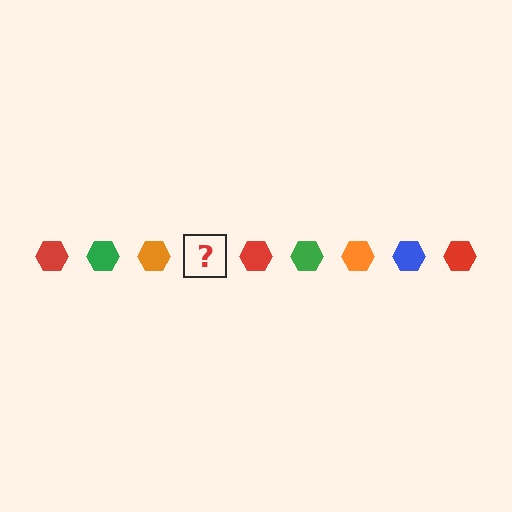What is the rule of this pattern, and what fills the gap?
The rule is that the pattern cycles through red, green, orange, blue hexagons. The gap should be filled with a blue hexagon.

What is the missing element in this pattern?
The missing element is a blue hexagon.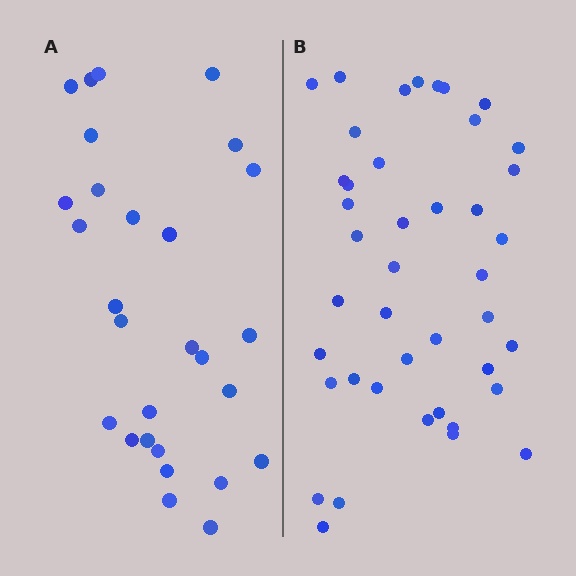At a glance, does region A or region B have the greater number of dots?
Region B (the right region) has more dots.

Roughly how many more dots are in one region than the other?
Region B has approximately 15 more dots than region A.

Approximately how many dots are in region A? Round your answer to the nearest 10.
About 30 dots. (The exact count is 28, which rounds to 30.)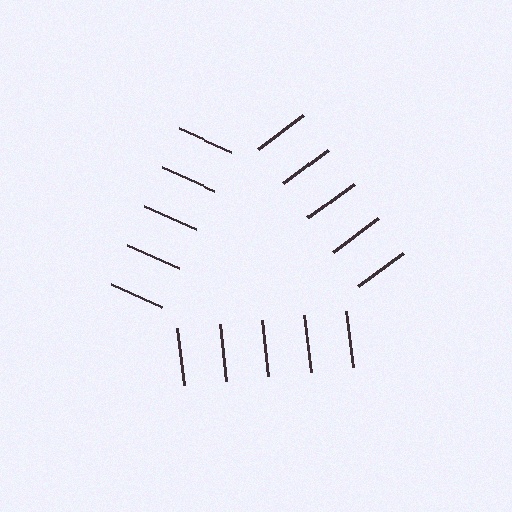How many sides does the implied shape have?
3 sides — the line-ends trace a triangle.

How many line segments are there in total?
15 — 5 along each of the 3 edges.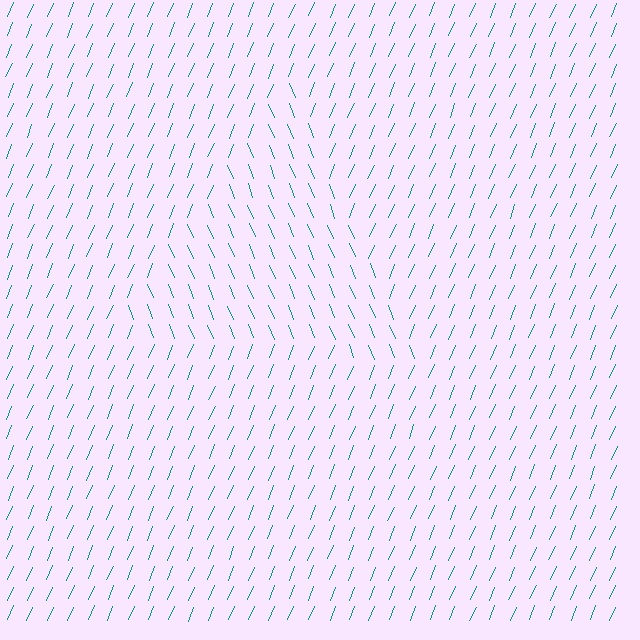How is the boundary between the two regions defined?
The boundary is defined purely by a change in line orientation (approximately 45 degrees difference). All lines are the same color and thickness.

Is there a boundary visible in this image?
Yes, there is a texture boundary formed by a change in line orientation.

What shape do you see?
I see a triangle.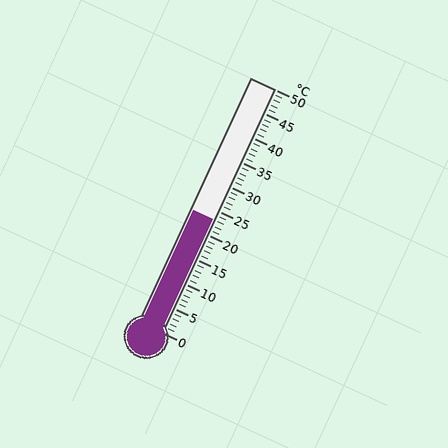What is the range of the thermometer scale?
The thermometer scale ranges from 0°C to 50°C.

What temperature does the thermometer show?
The thermometer shows approximately 23°C.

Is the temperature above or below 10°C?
The temperature is above 10°C.